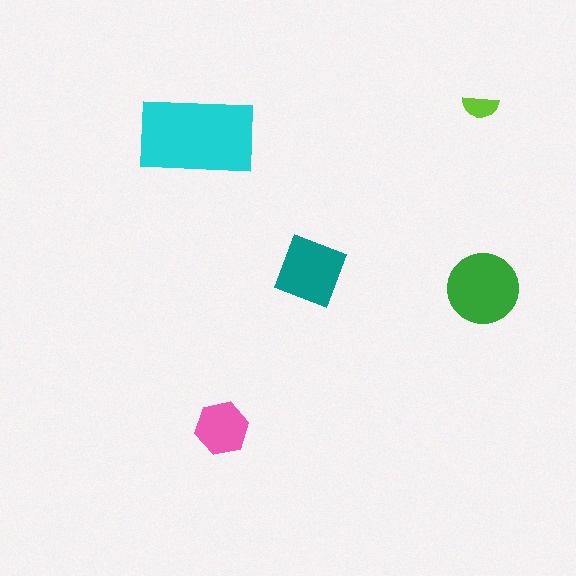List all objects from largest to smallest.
The cyan rectangle, the green circle, the teal square, the pink hexagon, the lime semicircle.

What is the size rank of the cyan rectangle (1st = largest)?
1st.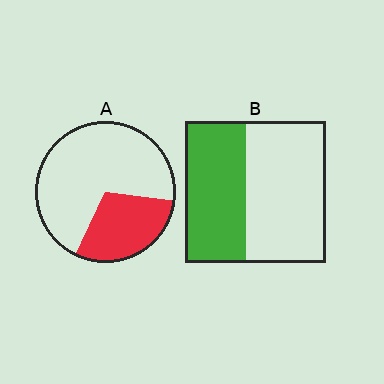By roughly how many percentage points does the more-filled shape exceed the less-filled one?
By roughly 15 percentage points (B over A).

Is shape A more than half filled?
No.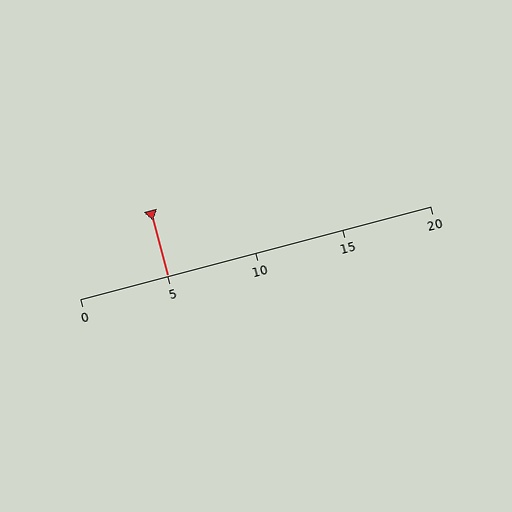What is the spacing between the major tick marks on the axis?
The major ticks are spaced 5 apart.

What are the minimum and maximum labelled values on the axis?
The axis runs from 0 to 20.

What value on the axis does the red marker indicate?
The marker indicates approximately 5.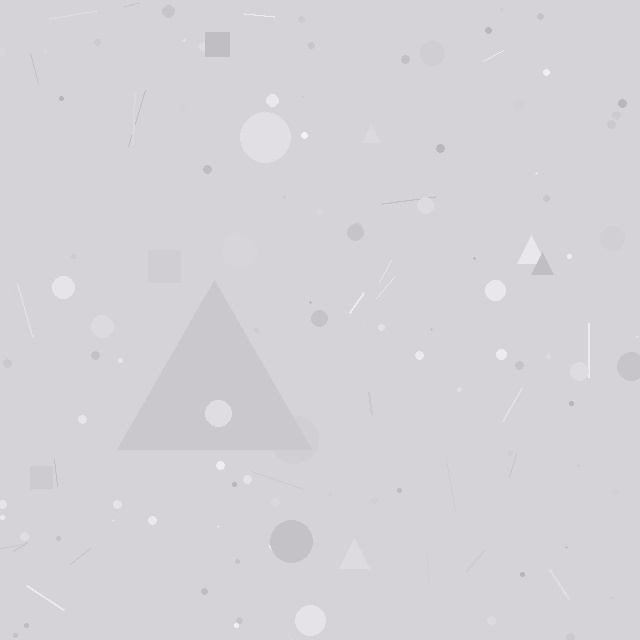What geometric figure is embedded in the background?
A triangle is embedded in the background.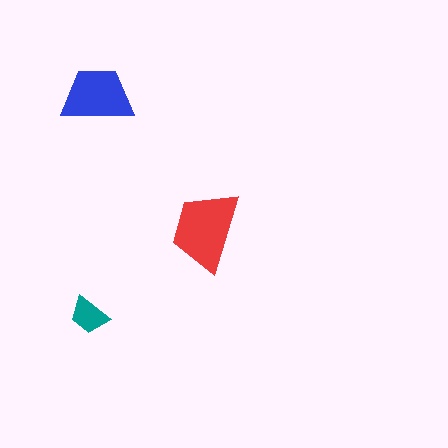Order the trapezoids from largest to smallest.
the red one, the blue one, the teal one.